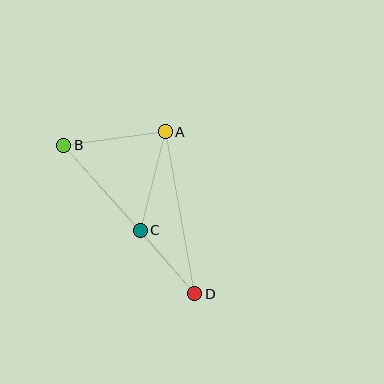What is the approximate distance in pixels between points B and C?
The distance between B and C is approximately 114 pixels.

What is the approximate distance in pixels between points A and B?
The distance between A and B is approximately 102 pixels.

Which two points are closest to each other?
Points C and D are closest to each other.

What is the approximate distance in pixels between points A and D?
The distance between A and D is approximately 165 pixels.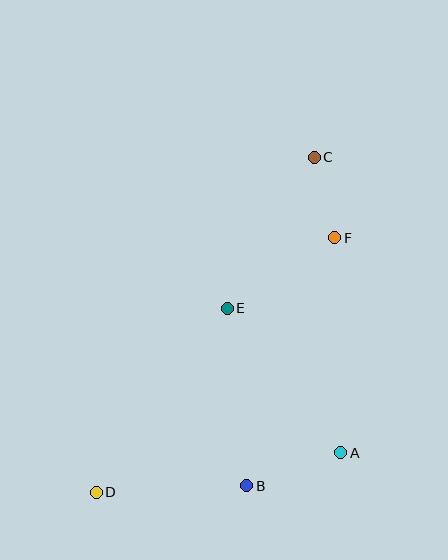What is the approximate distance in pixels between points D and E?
The distance between D and E is approximately 226 pixels.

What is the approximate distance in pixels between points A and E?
The distance between A and E is approximately 183 pixels.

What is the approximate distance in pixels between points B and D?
The distance between B and D is approximately 150 pixels.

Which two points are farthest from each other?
Points C and D are farthest from each other.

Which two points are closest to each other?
Points C and F are closest to each other.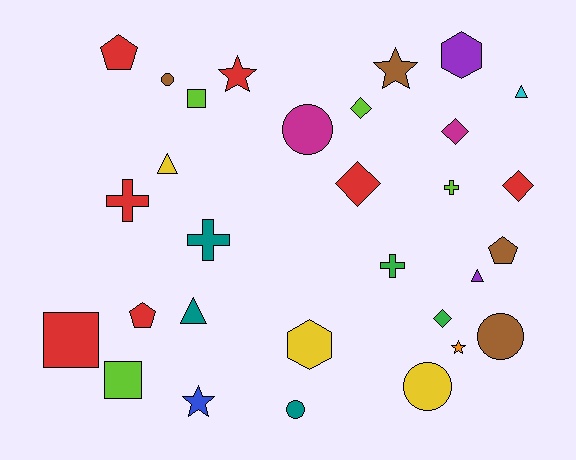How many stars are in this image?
There are 4 stars.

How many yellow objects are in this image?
There are 3 yellow objects.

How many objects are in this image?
There are 30 objects.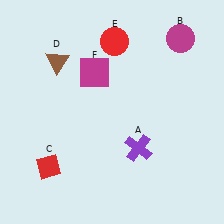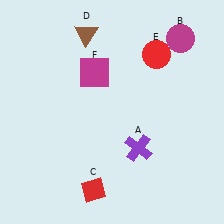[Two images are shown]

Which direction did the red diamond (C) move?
The red diamond (C) moved right.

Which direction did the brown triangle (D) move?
The brown triangle (D) moved right.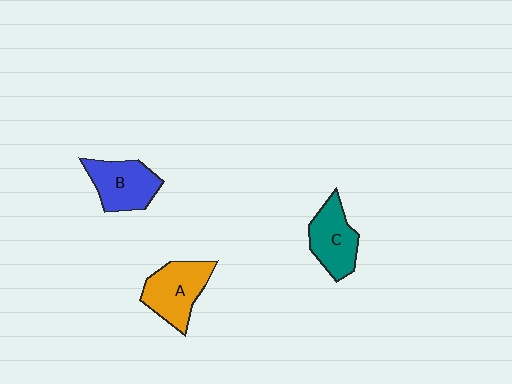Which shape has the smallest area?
Shape C (teal).